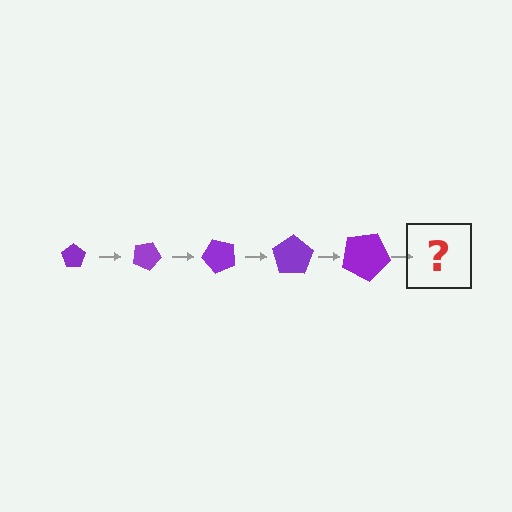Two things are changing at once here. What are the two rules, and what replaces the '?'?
The two rules are that the pentagon grows larger each step and it rotates 25 degrees each step. The '?' should be a pentagon, larger than the previous one and rotated 125 degrees from the start.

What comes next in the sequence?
The next element should be a pentagon, larger than the previous one and rotated 125 degrees from the start.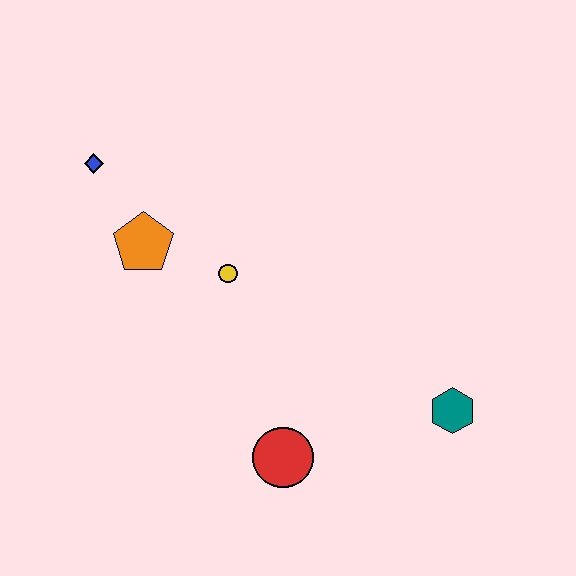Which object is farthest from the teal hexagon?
The blue diamond is farthest from the teal hexagon.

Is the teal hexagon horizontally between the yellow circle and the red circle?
No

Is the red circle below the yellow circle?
Yes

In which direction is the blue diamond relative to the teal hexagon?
The blue diamond is to the left of the teal hexagon.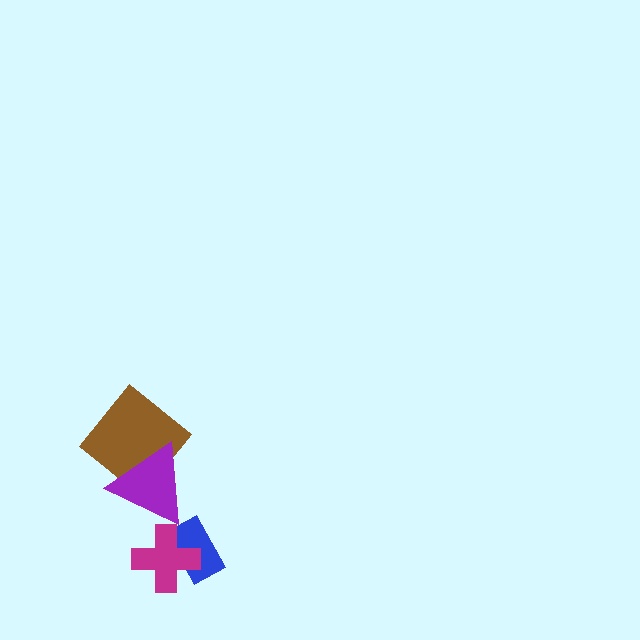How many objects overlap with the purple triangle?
1 object overlaps with the purple triangle.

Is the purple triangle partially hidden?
No, no other shape covers it.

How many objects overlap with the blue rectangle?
1 object overlaps with the blue rectangle.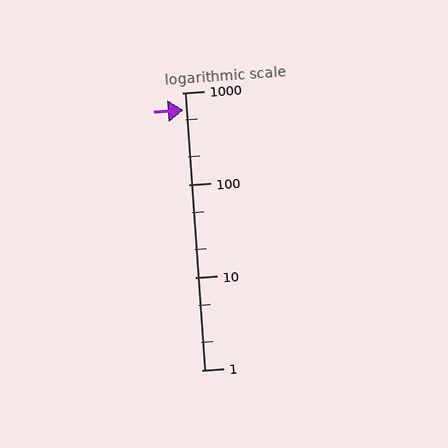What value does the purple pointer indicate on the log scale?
The pointer indicates approximately 640.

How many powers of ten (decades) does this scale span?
The scale spans 3 decades, from 1 to 1000.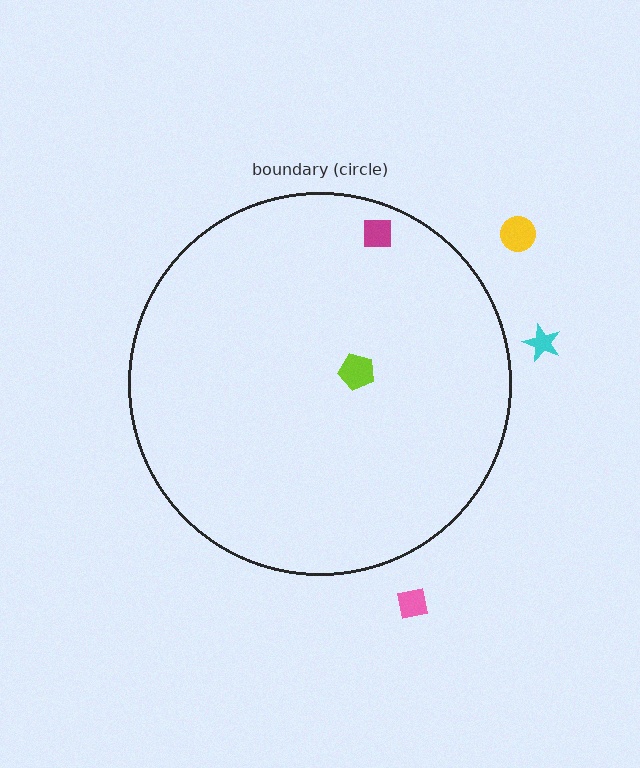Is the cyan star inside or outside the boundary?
Outside.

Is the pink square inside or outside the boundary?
Outside.